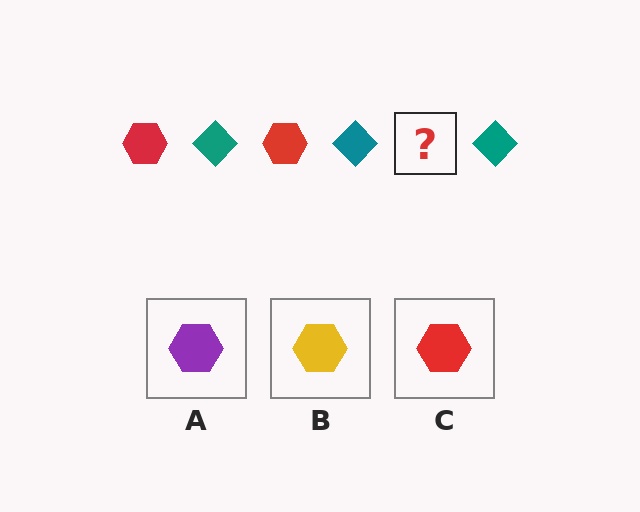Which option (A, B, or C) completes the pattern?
C.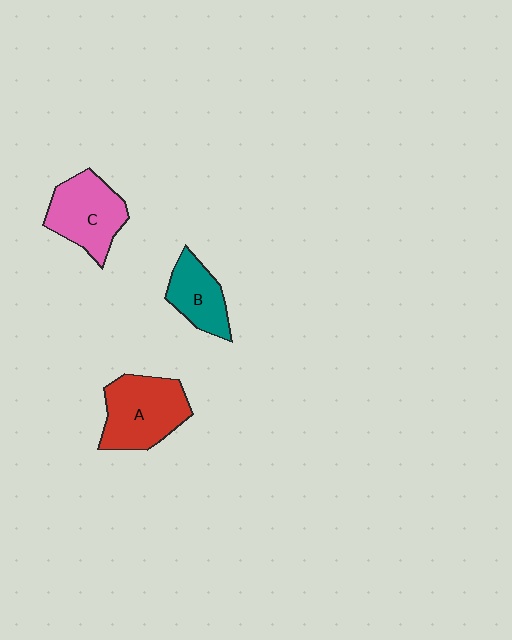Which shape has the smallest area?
Shape B (teal).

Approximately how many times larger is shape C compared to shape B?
Approximately 1.4 times.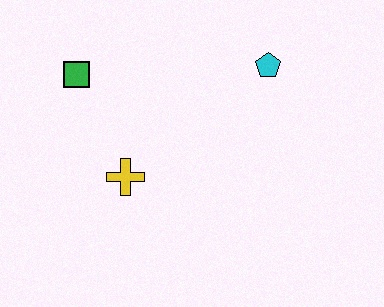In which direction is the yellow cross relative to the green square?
The yellow cross is below the green square.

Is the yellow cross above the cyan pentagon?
No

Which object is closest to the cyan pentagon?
The yellow cross is closest to the cyan pentagon.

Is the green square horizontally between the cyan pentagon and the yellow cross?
No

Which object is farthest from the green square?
The cyan pentagon is farthest from the green square.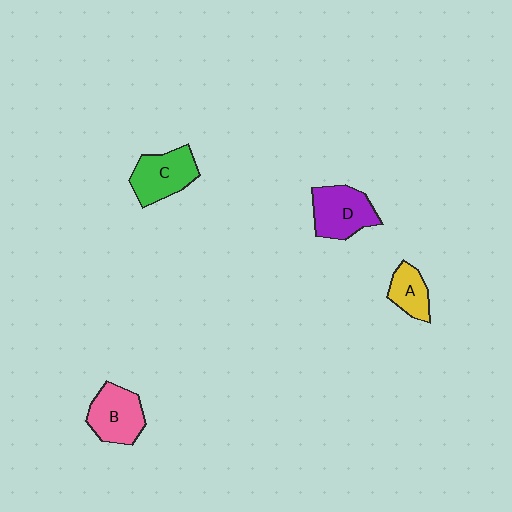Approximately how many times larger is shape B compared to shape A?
Approximately 1.6 times.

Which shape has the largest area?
Shape D (purple).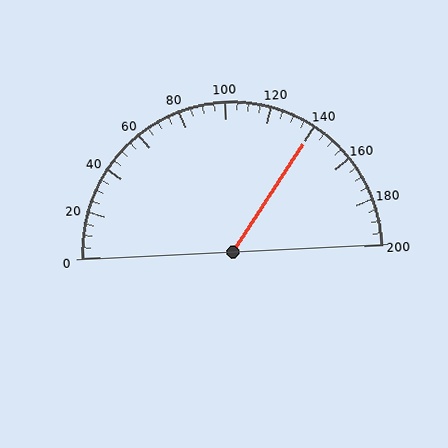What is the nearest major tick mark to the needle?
The nearest major tick mark is 140.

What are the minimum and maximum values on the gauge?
The gauge ranges from 0 to 200.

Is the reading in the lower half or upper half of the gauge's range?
The reading is in the upper half of the range (0 to 200).